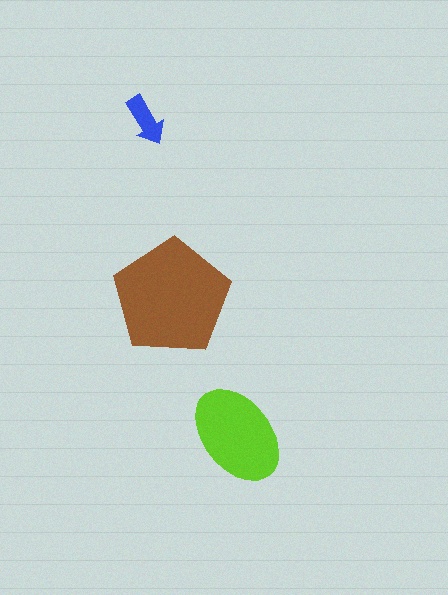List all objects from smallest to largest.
The blue arrow, the lime ellipse, the brown pentagon.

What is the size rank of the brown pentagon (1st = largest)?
1st.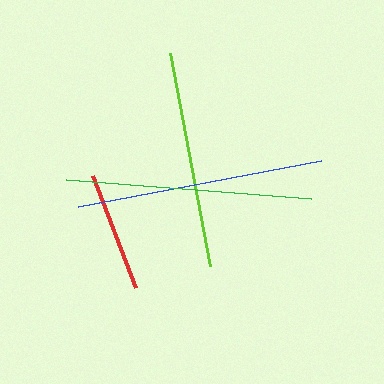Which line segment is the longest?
The blue line is the longest at approximately 247 pixels.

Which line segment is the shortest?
The red line is the shortest at approximately 119 pixels.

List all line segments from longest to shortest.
From longest to shortest: blue, green, lime, red.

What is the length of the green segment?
The green segment is approximately 246 pixels long.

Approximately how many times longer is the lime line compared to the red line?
The lime line is approximately 1.8 times the length of the red line.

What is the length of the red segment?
The red segment is approximately 119 pixels long.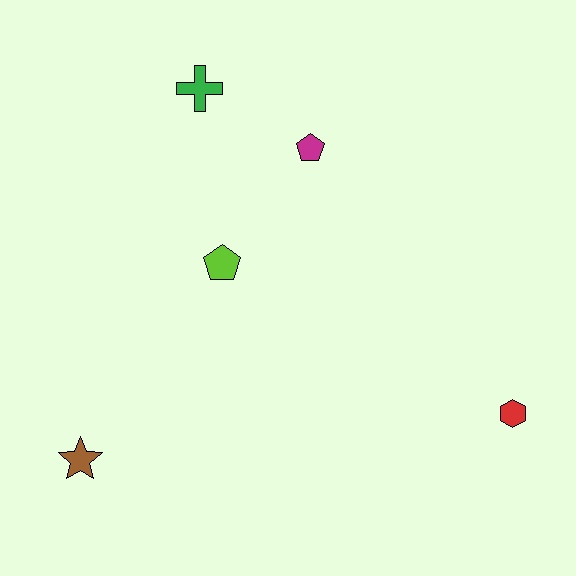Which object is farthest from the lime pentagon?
The red hexagon is farthest from the lime pentagon.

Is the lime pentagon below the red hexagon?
No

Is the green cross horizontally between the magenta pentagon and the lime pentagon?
No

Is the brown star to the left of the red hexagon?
Yes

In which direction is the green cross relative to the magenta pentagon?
The green cross is to the left of the magenta pentagon.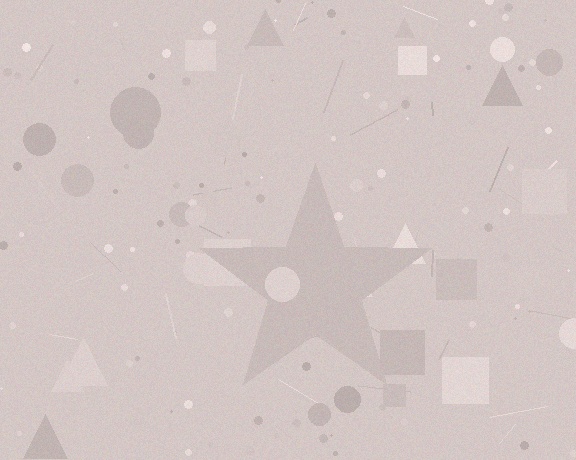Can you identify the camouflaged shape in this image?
The camouflaged shape is a star.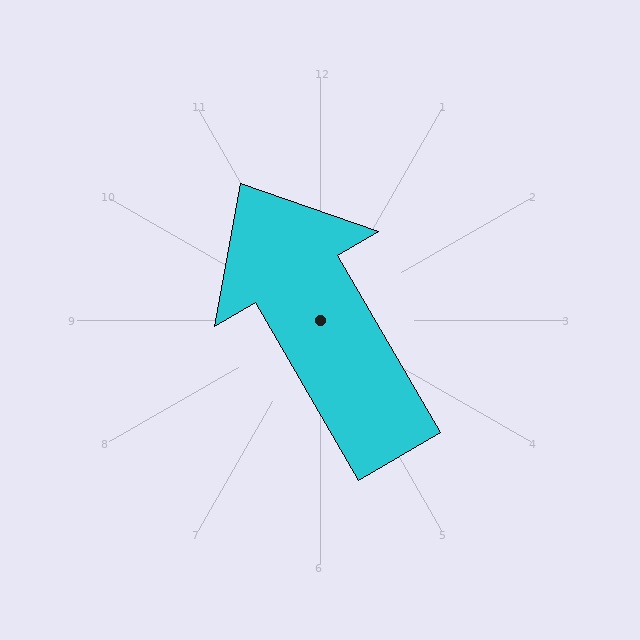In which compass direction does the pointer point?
Northwest.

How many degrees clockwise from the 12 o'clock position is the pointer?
Approximately 330 degrees.